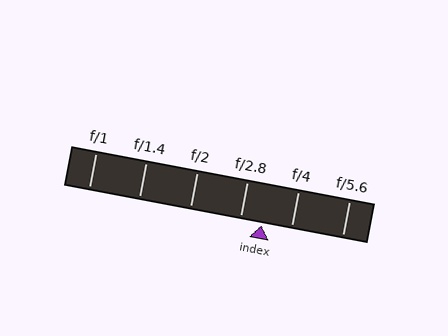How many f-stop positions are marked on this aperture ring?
There are 6 f-stop positions marked.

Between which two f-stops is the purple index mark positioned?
The index mark is between f/2.8 and f/4.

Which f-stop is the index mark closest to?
The index mark is closest to f/2.8.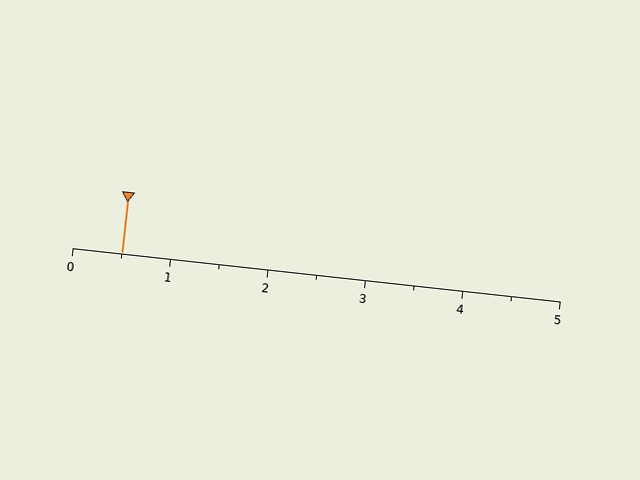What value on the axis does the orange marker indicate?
The marker indicates approximately 0.5.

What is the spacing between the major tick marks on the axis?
The major ticks are spaced 1 apart.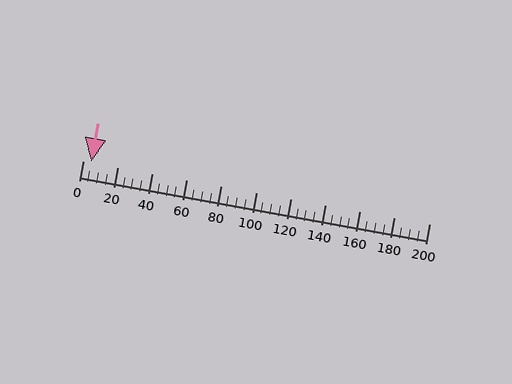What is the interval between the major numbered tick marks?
The major tick marks are spaced 20 units apart.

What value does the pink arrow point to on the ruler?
The pink arrow points to approximately 5.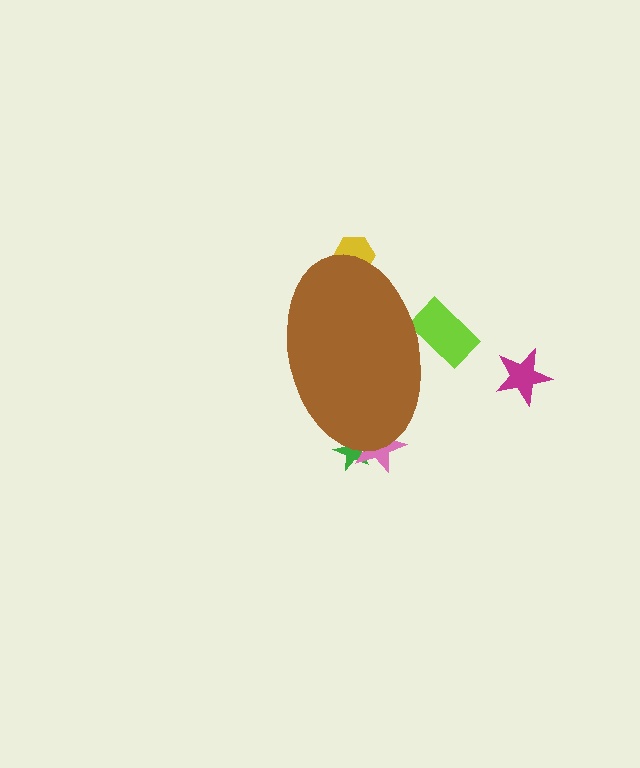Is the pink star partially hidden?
Yes, the pink star is partially hidden behind the brown ellipse.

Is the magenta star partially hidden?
No, the magenta star is fully visible.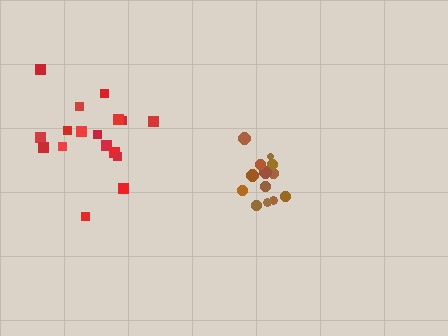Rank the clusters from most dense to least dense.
brown, red.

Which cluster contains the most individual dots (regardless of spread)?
Red (18).